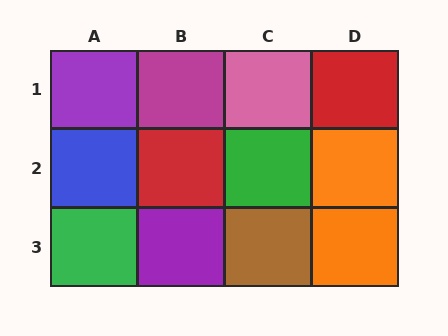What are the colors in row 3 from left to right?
Green, purple, brown, orange.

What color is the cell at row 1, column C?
Pink.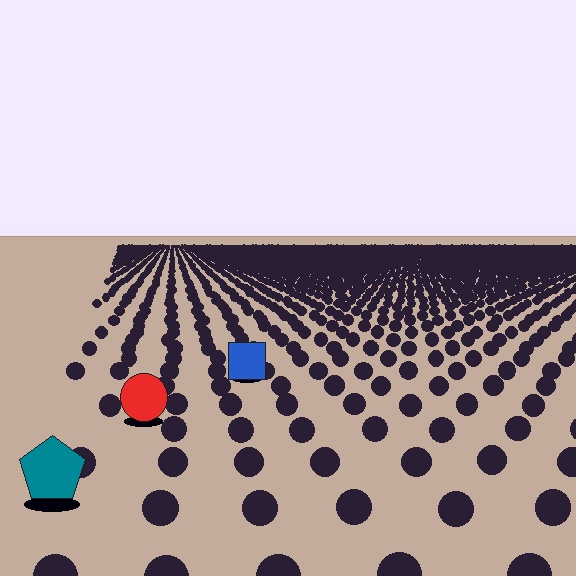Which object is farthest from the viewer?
The blue square is farthest from the viewer. It appears smaller and the ground texture around it is denser.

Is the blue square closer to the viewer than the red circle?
No. The red circle is closer — you can tell from the texture gradient: the ground texture is coarser near it.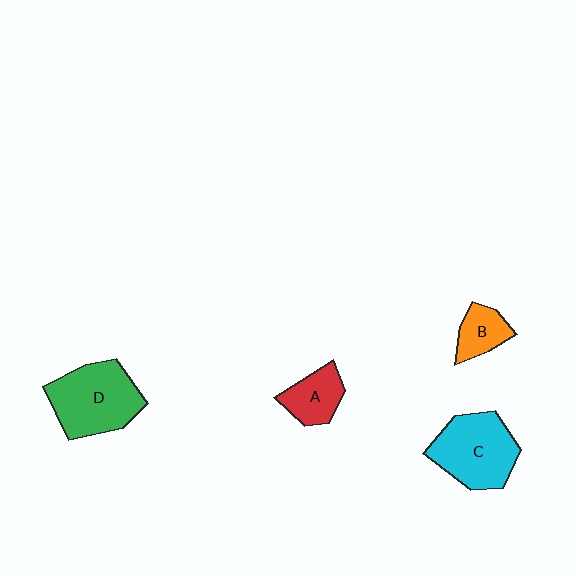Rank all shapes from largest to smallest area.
From largest to smallest: D (green), C (cyan), A (red), B (orange).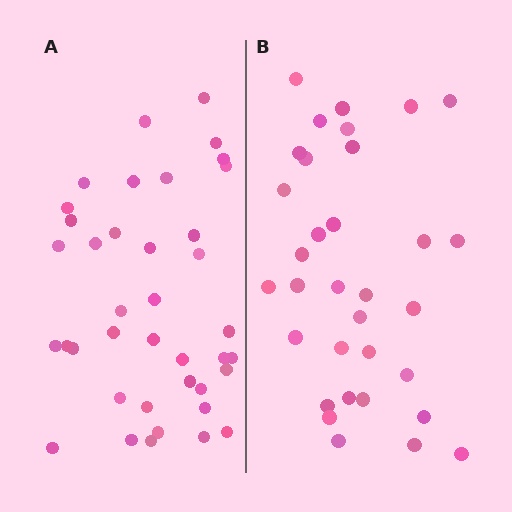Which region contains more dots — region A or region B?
Region A (the left region) has more dots.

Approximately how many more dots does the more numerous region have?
Region A has about 6 more dots than region B.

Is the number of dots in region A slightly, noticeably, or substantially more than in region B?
Region A has only slightly more — the two regions are fairly close. The ratio is roughly 1.2 to 1.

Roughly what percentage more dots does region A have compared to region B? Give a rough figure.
About 20% more.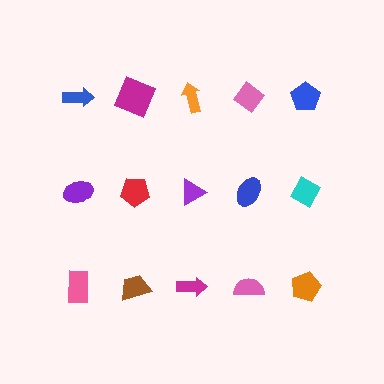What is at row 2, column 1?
A purple ellipse.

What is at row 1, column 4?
A pink diamond.